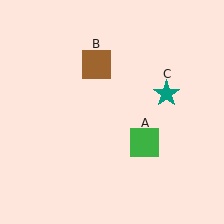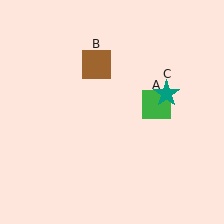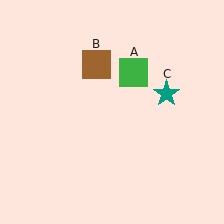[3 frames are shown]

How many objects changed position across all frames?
1 object changed position: green square (object A).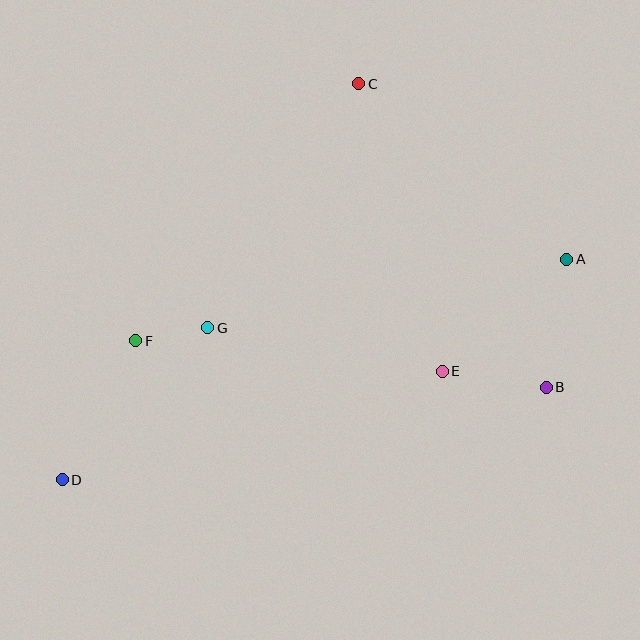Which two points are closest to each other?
Points F and G are closest to each other.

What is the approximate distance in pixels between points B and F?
The distance between B and F is approximately 413 pixels.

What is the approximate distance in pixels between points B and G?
The distance between B and G is approximately 344 pixels.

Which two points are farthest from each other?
Points A and D are farthest from each other.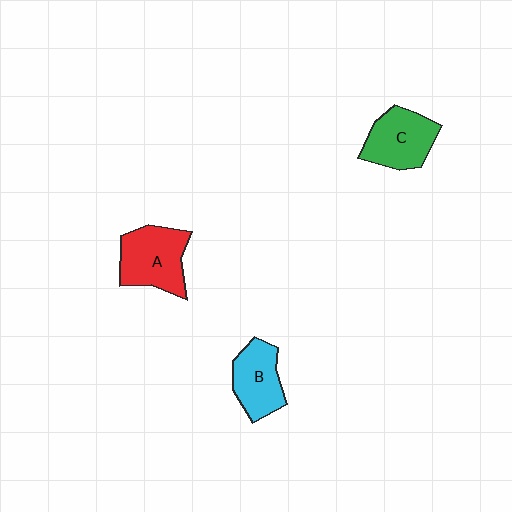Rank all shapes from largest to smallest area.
From largest to smallest: A (red), C (green), B (cyan).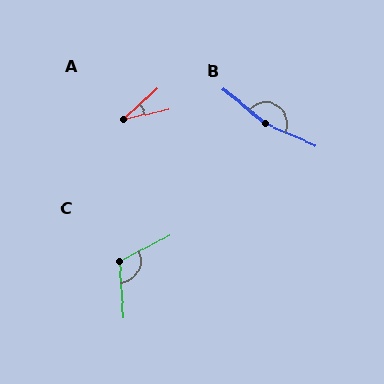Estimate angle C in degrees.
Approximately 113 degrees.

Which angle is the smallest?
A, at approximately 30 degrees.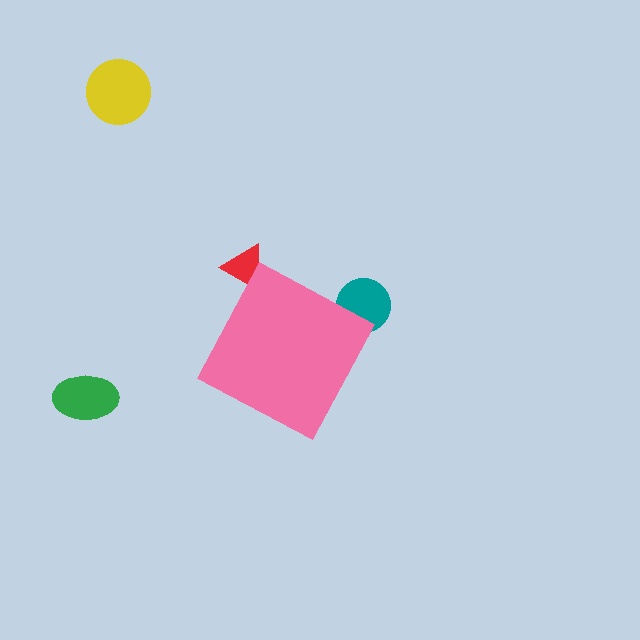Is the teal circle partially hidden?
Yes, the teal circle is partially hidden behind the pink diamond.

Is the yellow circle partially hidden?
No, the yellow circle is fully visible.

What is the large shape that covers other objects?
A pink diamond.